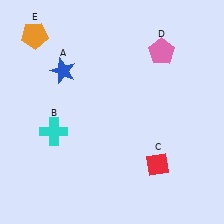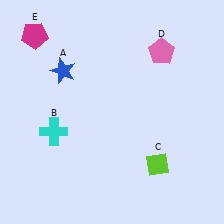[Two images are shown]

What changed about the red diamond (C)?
In Image 1, C is red. In Image 2, it changed to lime.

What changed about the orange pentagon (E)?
In Image 1, E is orange. In Image 2, it changed to magenta.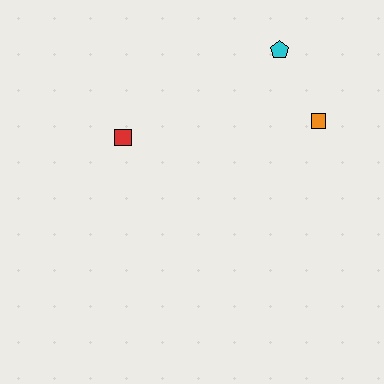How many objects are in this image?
There are 3 objects.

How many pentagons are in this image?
There is 1 pentagon.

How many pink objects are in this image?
There are no pink objects.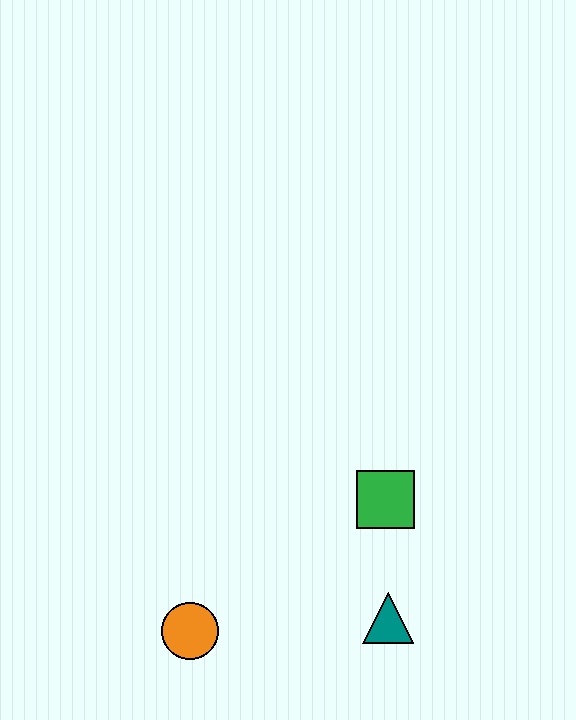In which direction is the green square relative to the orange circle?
The green square is to the right of the orange circle.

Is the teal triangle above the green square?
No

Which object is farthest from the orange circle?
The green square is farthest from the orange circle.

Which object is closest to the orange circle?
The teal triangle is closest to the orange circle.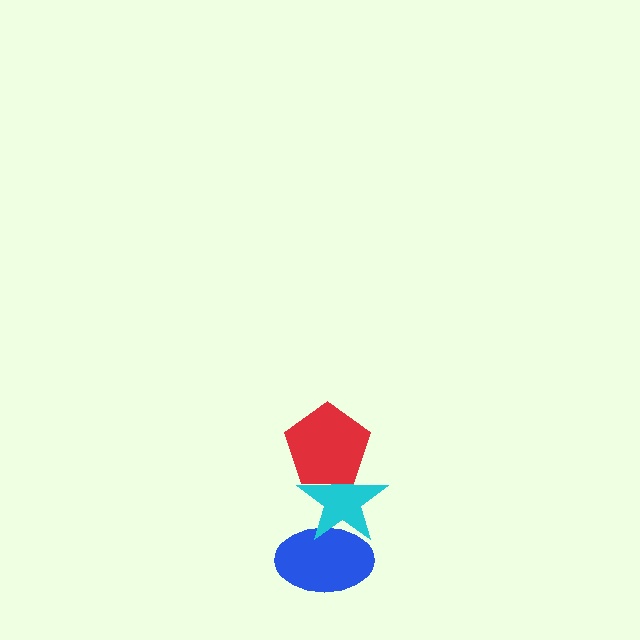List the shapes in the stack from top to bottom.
From top to bottom: the red pentagon, the cyan star, the blue ellipse.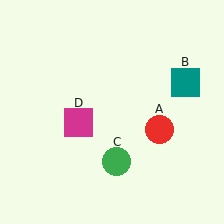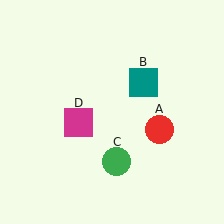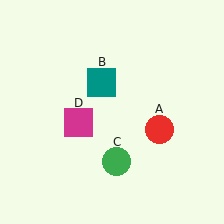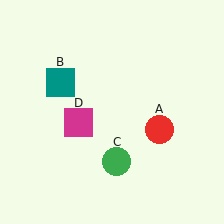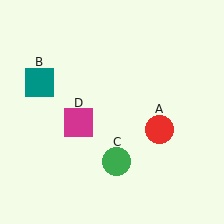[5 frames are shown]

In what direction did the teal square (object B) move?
The teal square (object B) moved left.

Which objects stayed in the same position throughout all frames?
Red circle (object A) and green circle (object C) and magenta square (object D) remained stationary.